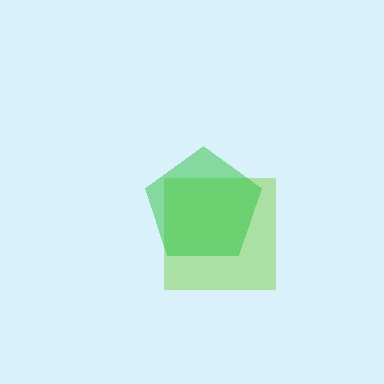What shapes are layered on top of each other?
The layered shapes are: a lime square, a green pentagon.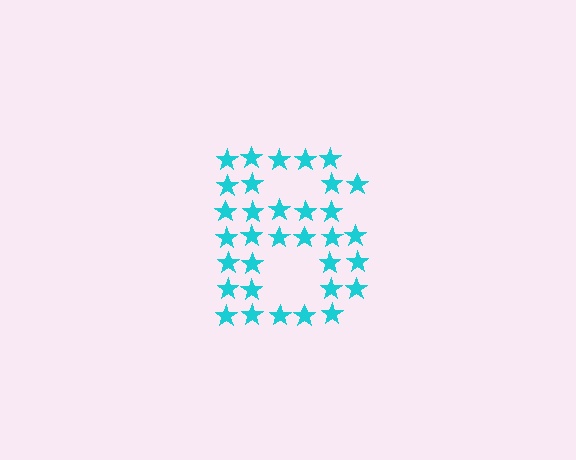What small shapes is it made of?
It is made of small stars.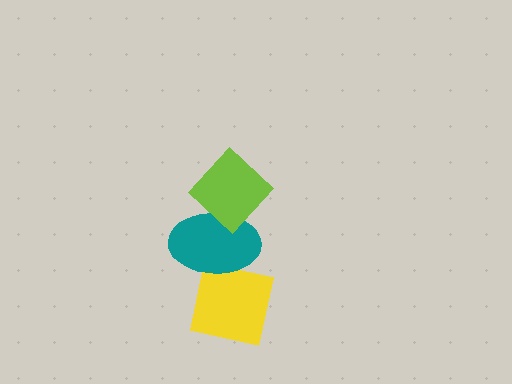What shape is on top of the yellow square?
The teal ellipse is on top of the yellow square.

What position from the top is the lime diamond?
The lime diamond is 1st from the top.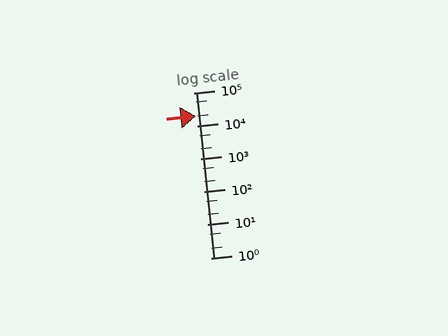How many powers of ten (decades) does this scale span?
The scale spans 5 decades, from 1 to 100000.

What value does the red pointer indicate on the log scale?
The pointer indicates approximately 20000.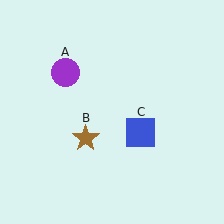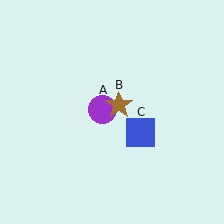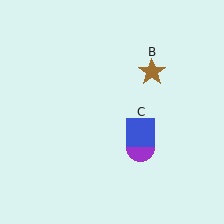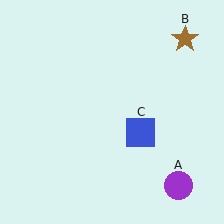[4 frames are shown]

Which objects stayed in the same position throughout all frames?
Blue square (object C) remained stationary.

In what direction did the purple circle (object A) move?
The purple circle (object A) moved down and to the right.